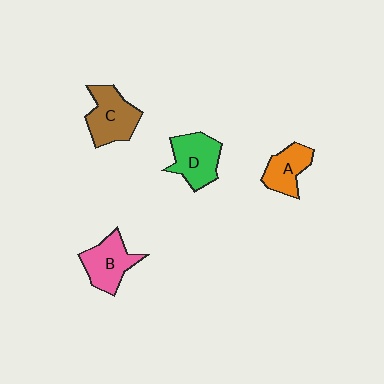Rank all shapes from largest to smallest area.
From largest to smallest: C (brown), D (green), B (pink), A (orange).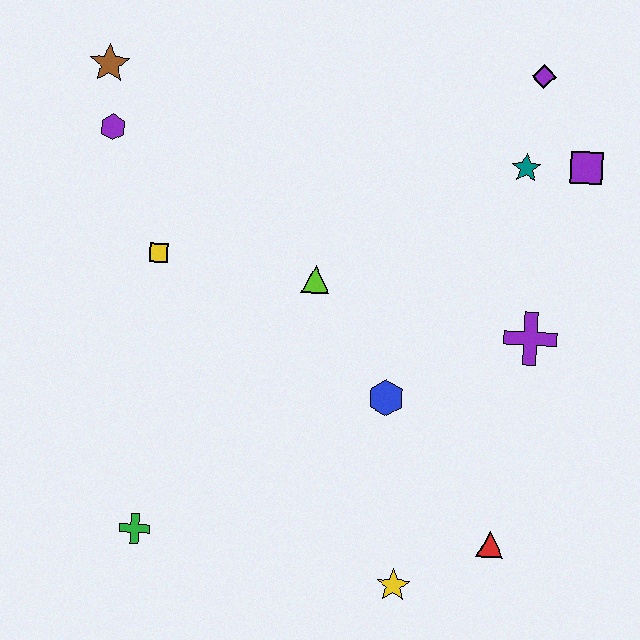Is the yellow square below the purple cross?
No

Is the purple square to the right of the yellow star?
Yes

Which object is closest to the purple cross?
The blue hexagon is closest to the purple cross.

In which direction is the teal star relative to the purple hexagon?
The teal star is to the right of the purple hexagon.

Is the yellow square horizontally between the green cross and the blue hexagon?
Yes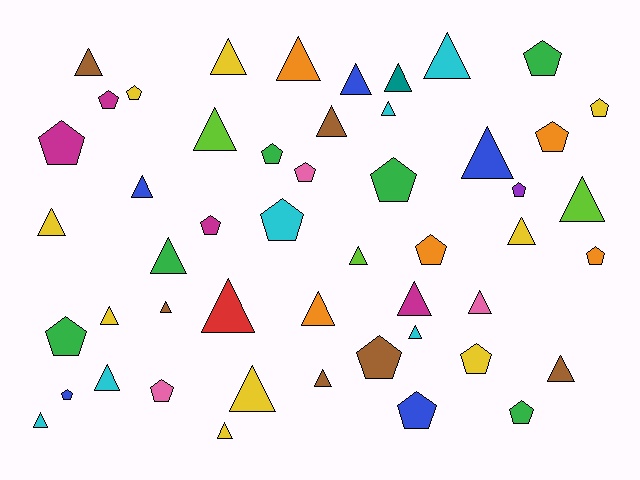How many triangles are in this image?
There are 29 triangles.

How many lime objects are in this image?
There are 3 lime objects.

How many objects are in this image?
There are 50 objects.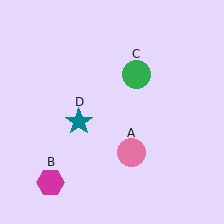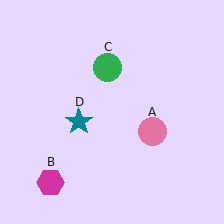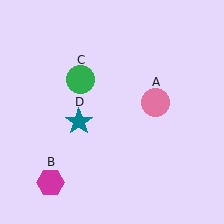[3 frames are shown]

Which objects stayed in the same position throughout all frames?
Magenta hexagon (object B) and teal star (object D) remained stationary.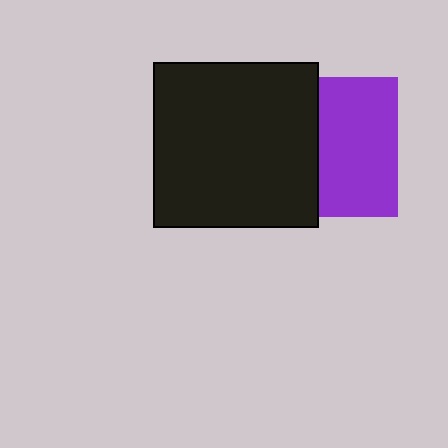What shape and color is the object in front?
The object in front is a black square.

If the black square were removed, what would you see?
You would see the complete purple square.